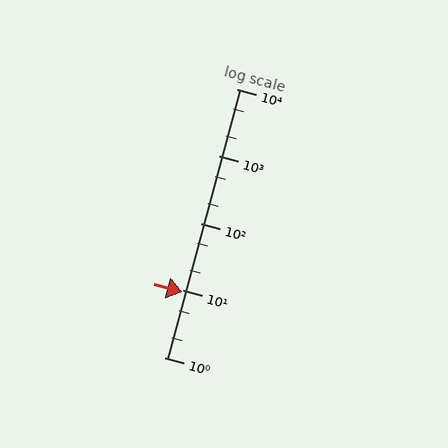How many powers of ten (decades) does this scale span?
The scale spans 4 decades, from 1 to 10000.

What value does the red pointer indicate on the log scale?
The pointer indicates approximately 9.5.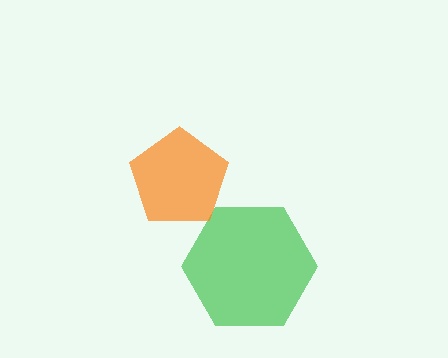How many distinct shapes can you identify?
There are 2 distinct shapes: a green hexagon, an orange pentagon.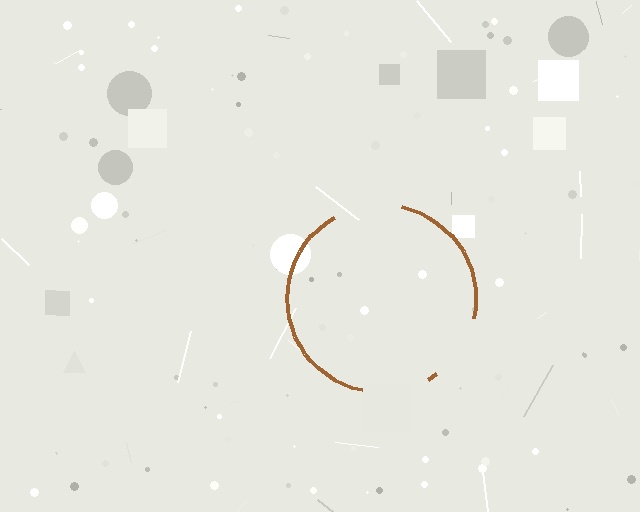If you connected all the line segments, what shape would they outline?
They would outline a circle.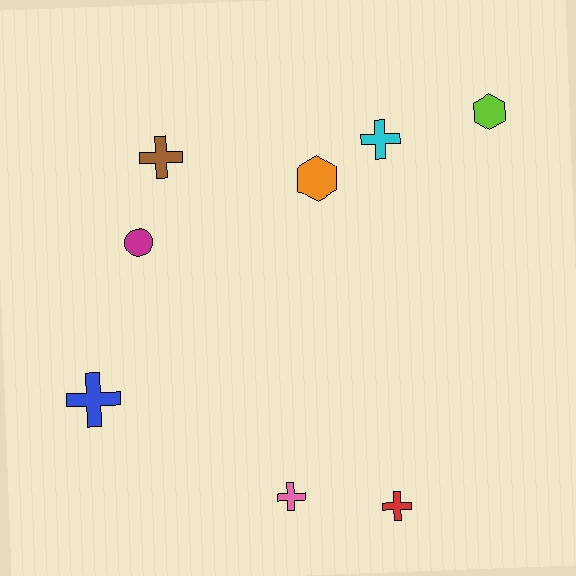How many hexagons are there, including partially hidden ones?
There are 2 hexagons.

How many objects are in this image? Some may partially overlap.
There are 8 objects.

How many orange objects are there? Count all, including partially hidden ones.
There is 1 orange object.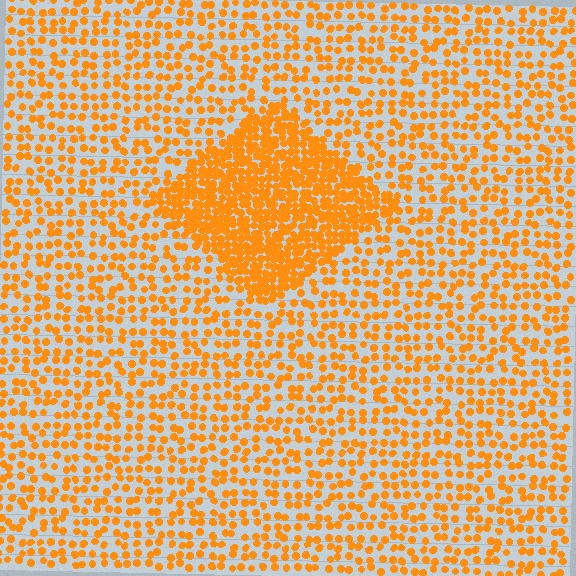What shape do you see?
I see a diamond.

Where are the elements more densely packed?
The elements are more densely packed inside the diamond boundary.